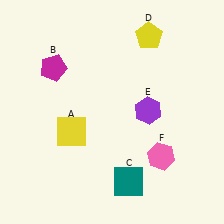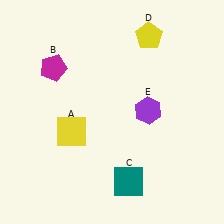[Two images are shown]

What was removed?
The pink hexagon (F) was removed in Image 2.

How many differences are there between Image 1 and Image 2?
There is 1 difference between the two images.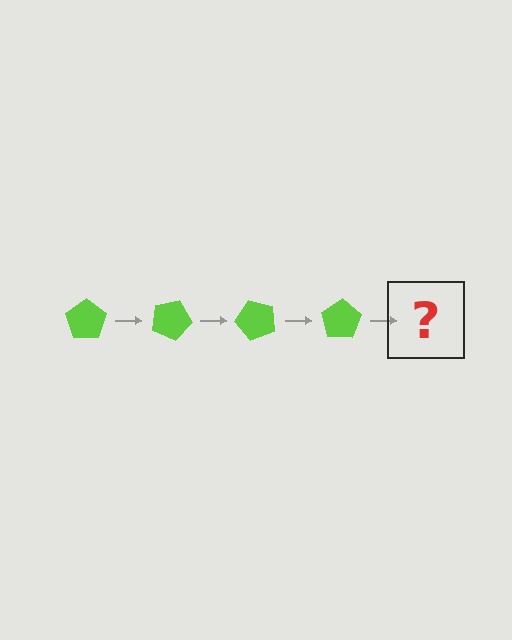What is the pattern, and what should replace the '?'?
The pattern is that the pentagon rotates 25 degrees each step. The '?' should be a lime pentagon rotated 100 degrees.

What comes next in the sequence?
The next element should be a lime pentagon rotated 100 degrees.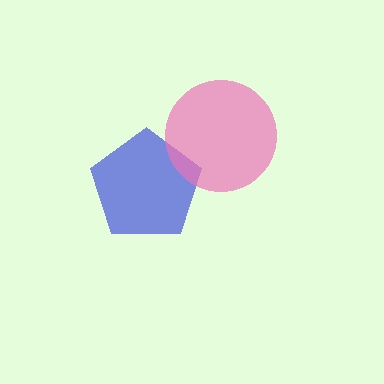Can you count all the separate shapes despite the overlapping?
Yes, there are 2 separate shapes.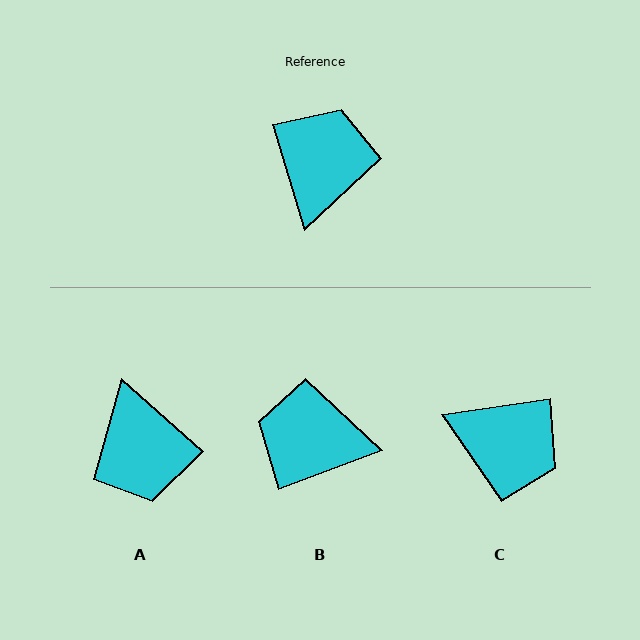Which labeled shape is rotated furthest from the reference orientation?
A, about 148 degrees away.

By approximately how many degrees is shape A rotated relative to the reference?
Approximately 148 degrees clockwise.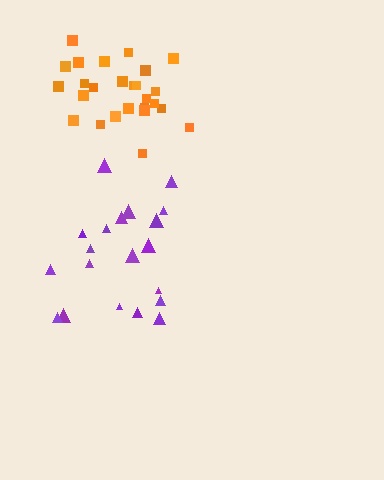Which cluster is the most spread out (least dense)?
Purple.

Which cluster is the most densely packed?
Orange.